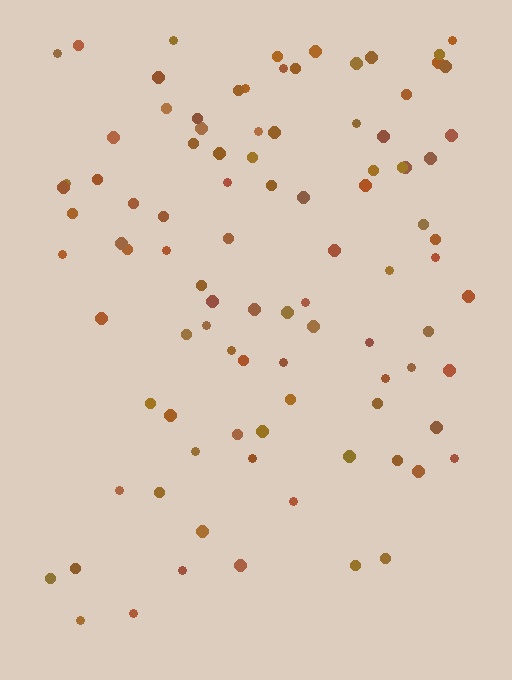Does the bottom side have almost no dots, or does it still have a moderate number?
Still a moderate number, just noticeably fewer than the top.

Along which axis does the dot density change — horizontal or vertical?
Vertical.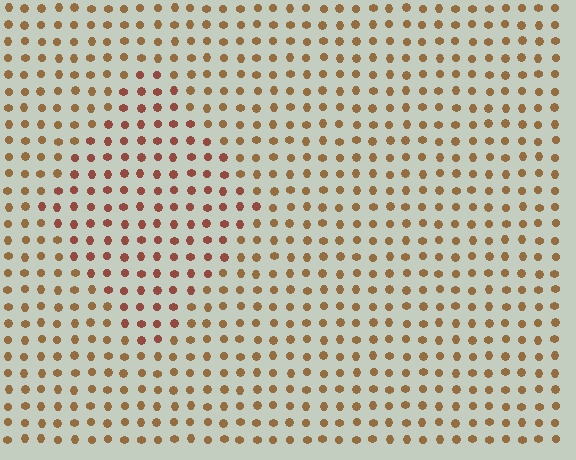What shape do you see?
I see a diamond.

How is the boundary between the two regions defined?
The boundary is defined purely by a slight shift in hue (about 26 degrees). Spacing, size, and orientation are identical on both sides.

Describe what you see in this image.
The image is filled with small brown elements in a uniform arrangement. A diamond-shaped region is visible where the elements are tinted to a slightly different hue, forming a subtle color boundary.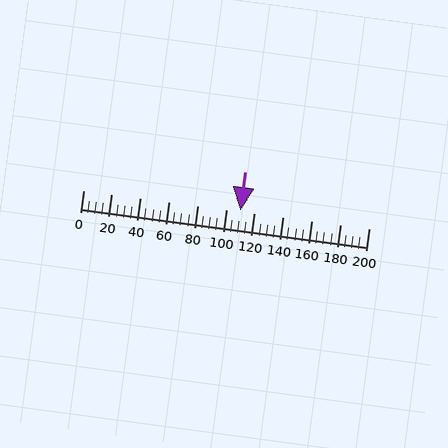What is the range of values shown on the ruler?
The ruler shows values from 0 to 200.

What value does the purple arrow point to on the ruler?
The purple arrow points to approximately 110.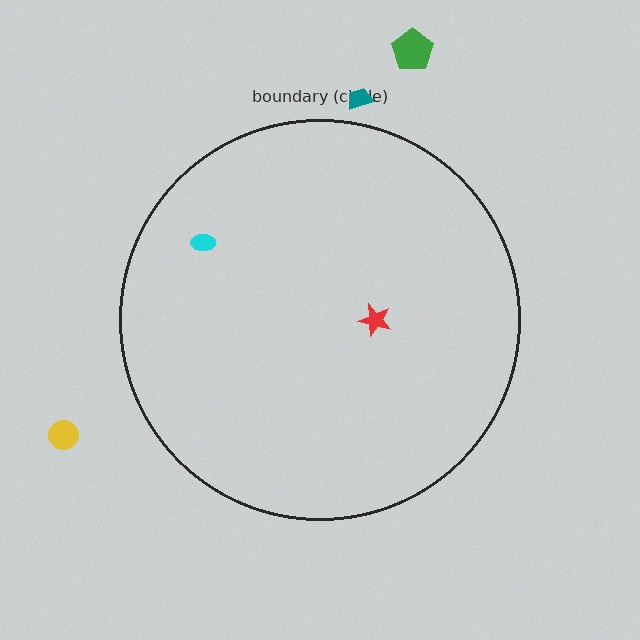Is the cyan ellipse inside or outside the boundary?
Inside.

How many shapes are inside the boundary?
2 inside, 3 outside.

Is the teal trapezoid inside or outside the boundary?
Outside.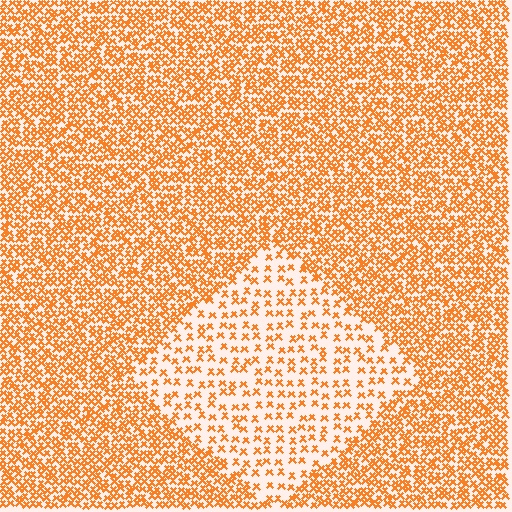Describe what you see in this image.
The image contains small orange elements arranged at two different densities. A diamond-shaped region is visible where the elements are less densely packed than the surrounding area.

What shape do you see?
I see a diamond.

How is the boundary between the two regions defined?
The boundary is defined by a change in element density (approximately 2.4x ratio). All elements are the same color, size, and shape.